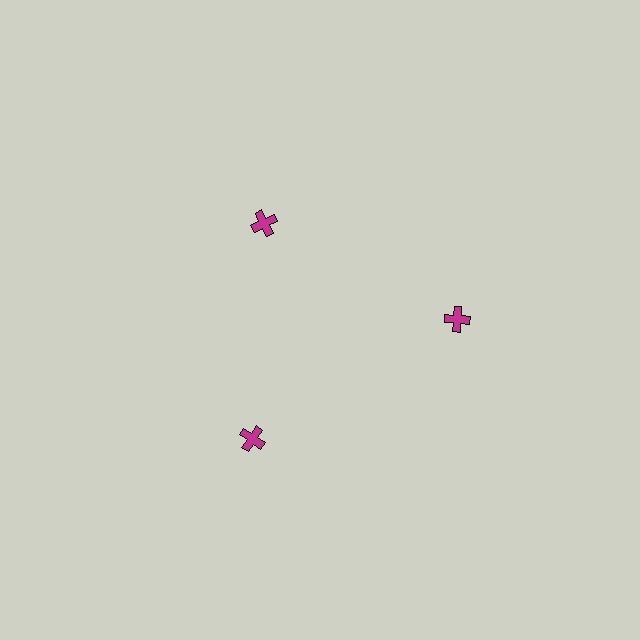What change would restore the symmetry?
The symmetry would be restored by moving it outward, back onto the ring so that all 3 crosses sit at equal angles and equal distance from the center.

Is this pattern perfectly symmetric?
No. The 3 magenta crosses are arranged in a ring, but one element near the 11 o'clock position is pulled inward toward the center, breaking the 3-fold rotational symmetry.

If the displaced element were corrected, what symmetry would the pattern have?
It would have 3-fold rotational symmetry — the pattern would map onto itself every 120 degrees.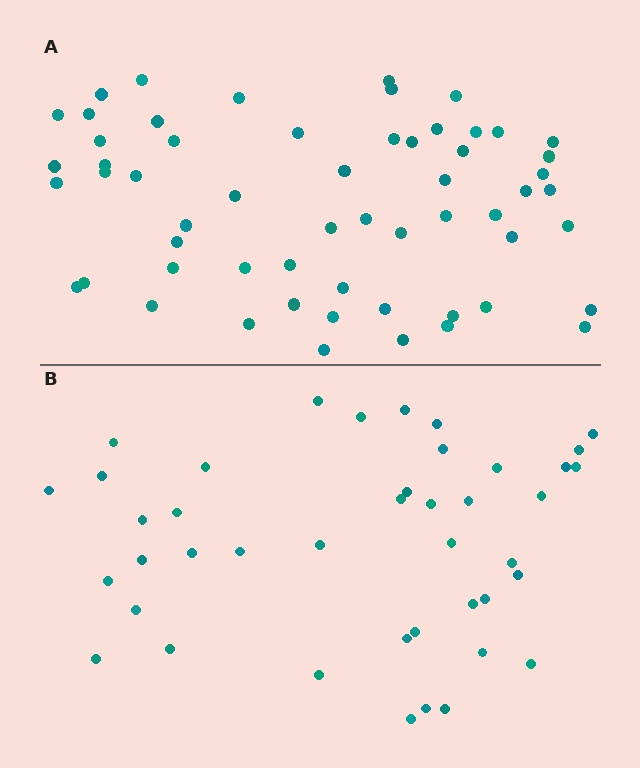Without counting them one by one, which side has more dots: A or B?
Region A (the top region) has more dots.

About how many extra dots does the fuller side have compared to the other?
Region A has approximately 15 more dots than region B.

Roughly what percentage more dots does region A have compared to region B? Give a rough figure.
About 40% more.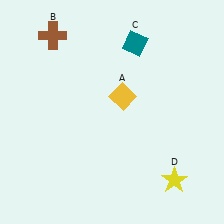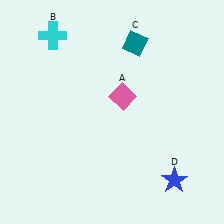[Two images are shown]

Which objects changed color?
A changed from yellow to pink. B changed from brown to cyan. D changed from yellow to blue.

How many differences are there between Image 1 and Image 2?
There are 3 differences between the two images.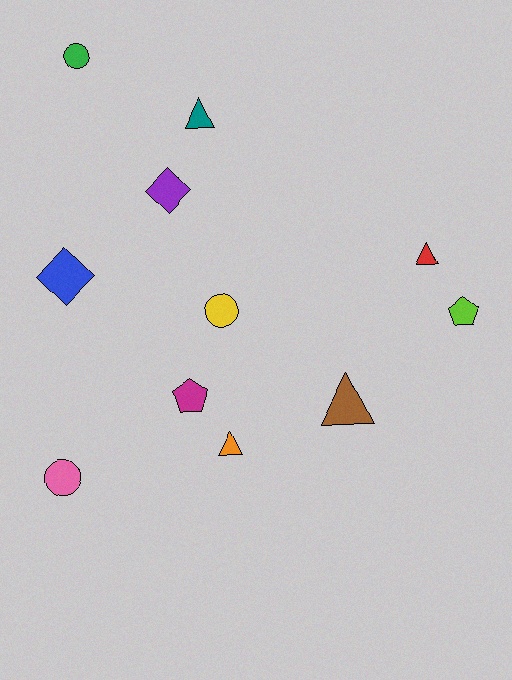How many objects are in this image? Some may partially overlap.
There are 11 objects.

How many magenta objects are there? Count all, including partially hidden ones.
There is 1 magenta object.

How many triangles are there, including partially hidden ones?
There are 4 triangles.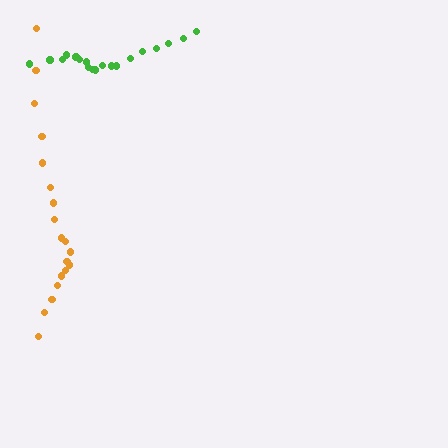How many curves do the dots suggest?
There are 2 distinct paths.